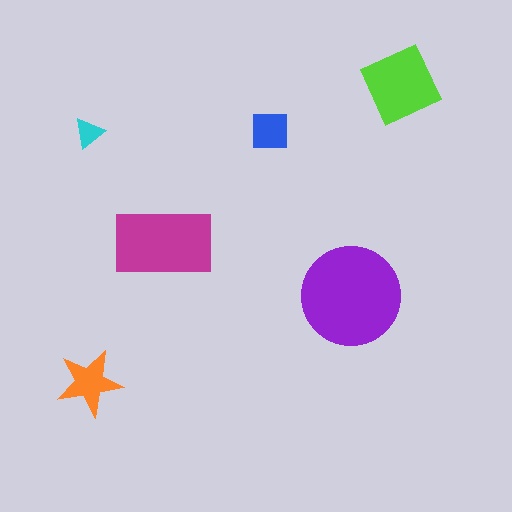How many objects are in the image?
There are 6 objects in the image.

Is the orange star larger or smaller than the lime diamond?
Smaller.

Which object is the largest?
The purple circle.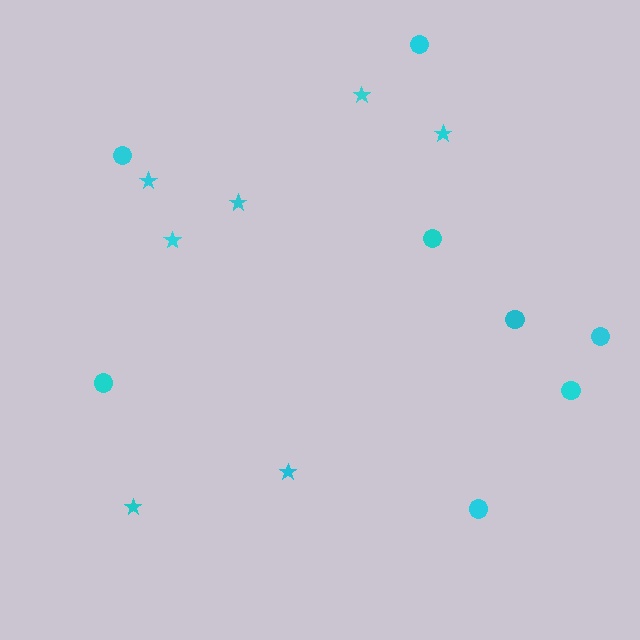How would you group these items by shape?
There are 2 groups: one group of stars (7) and one group of circles (8).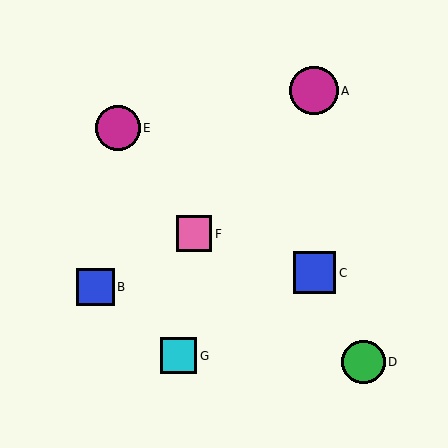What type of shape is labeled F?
Shape F is a pink square.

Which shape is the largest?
The magenta circle (labeled A) is the largest.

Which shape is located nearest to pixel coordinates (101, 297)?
The blue square (labeled B) at (95, 287) is nearest to that location.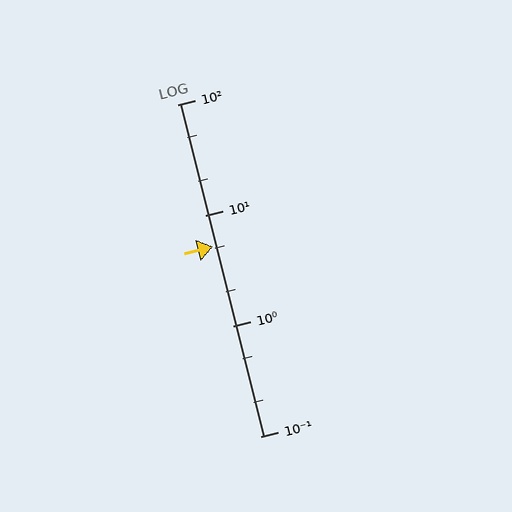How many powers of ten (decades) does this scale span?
The scale spans 3 decades, from 0.1 to 100.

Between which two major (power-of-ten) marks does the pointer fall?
The pointer is between 1 and 10.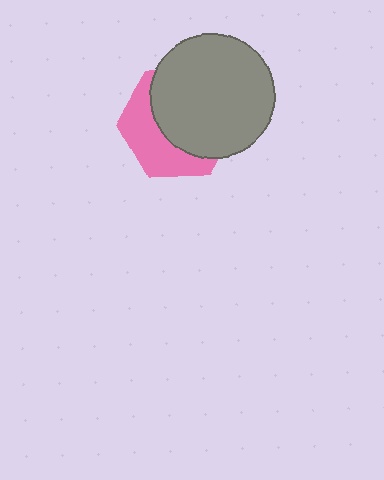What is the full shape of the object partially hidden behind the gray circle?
The partially hidden object is a pink hexagon.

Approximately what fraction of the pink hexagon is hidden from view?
Roughly 60% of the pink hexagon is hidden behind the gray circle.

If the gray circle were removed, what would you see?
You would see the complete pink hexagon.